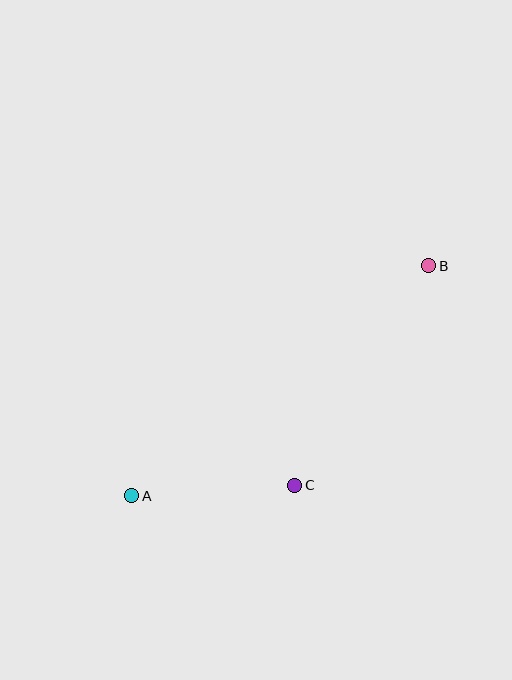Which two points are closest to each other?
Points A and C are closest to each other.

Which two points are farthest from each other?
Points A and B are farthest from each other.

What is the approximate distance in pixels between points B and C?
The distance between B and C is approximately 257 pixels.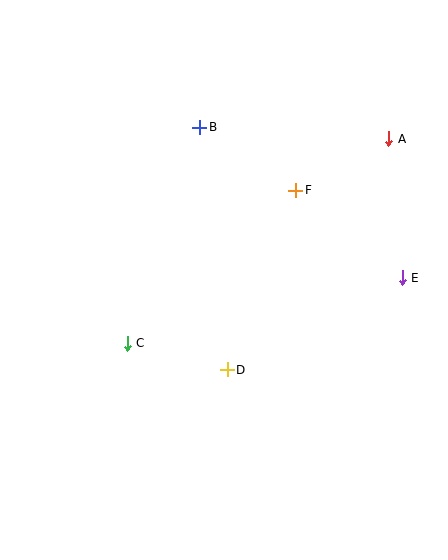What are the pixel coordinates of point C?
Point C is at (127, 343).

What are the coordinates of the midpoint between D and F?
The midpoint between D and F is at (261, 280).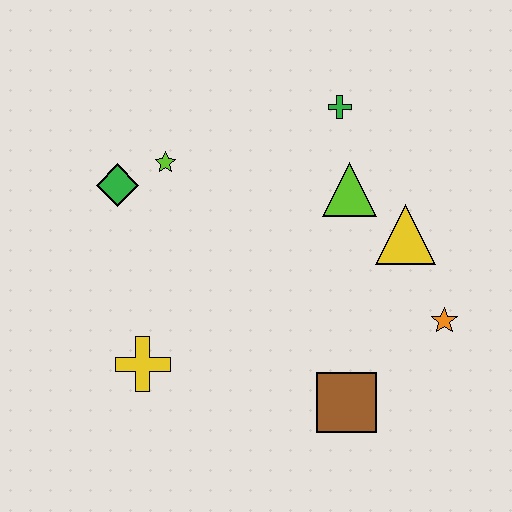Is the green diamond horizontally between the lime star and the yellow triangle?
No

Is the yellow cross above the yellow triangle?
No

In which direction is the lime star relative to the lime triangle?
The lime star is to the left of the lime triangle.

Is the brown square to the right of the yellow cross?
Yes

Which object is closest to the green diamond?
The lime star is closest to the green diamond.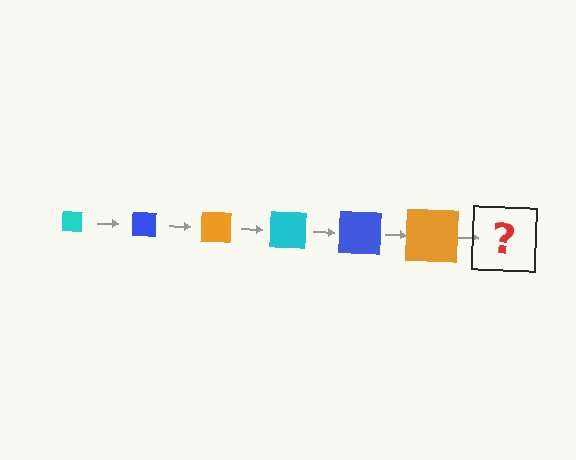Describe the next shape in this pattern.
It should be a cyan square, larger than the previous one.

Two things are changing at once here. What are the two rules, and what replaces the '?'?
The two rules are that the square grows larger each step and the color cycles through cyan, blue, and orange. The '?' should be a cyan square, larger than the previous one.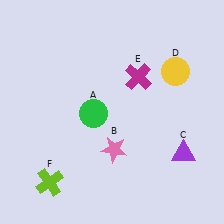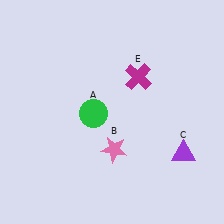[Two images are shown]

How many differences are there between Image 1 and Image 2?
There are 2 differences between the two images.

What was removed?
The yellow circle (D), the lime cross (F) were removed in Image 2.